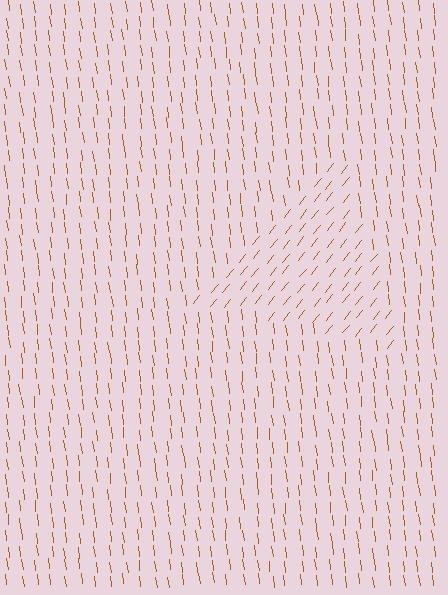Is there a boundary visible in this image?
Yes, there is a texture boundary formed by a change in line orientation.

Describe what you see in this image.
The image is filled with small brown line segments. A triangle region in the image has lines oriented differently from the surrounding lines, creating a visible texture boundary.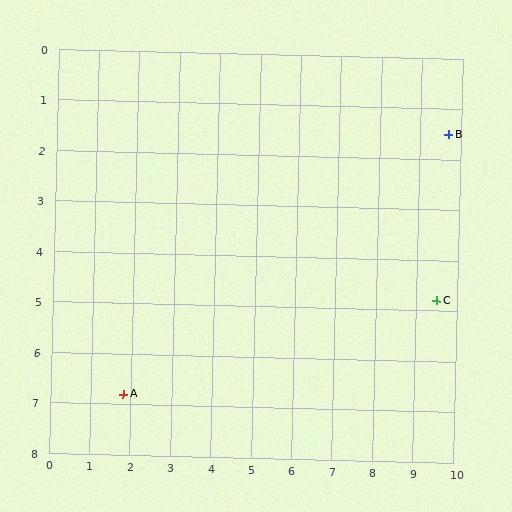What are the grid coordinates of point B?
Point B is at approximately (9.7, 1.5).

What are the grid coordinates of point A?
Point A is at approximately (1.8, 6.8).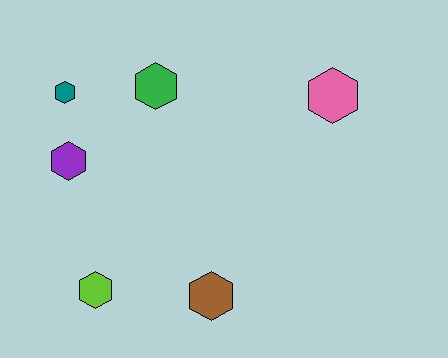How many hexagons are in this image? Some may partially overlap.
There are 6 hexagons.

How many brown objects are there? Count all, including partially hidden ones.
There is 1 brown object.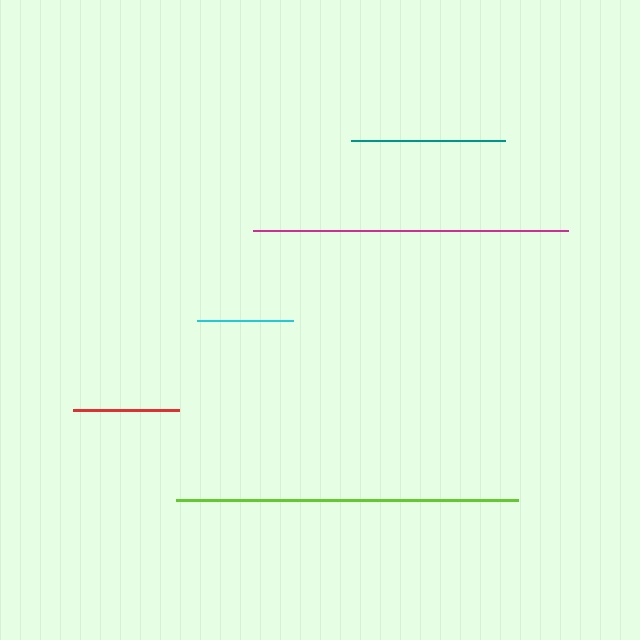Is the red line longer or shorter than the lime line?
The lime line is longer than the red line.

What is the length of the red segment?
The red segment is approximately 106 pixels long.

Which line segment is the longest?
The lime line is the longest at approximately 342 pixels.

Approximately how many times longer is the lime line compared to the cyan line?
The lime line is approximately 3.6 times the length of the cyan line.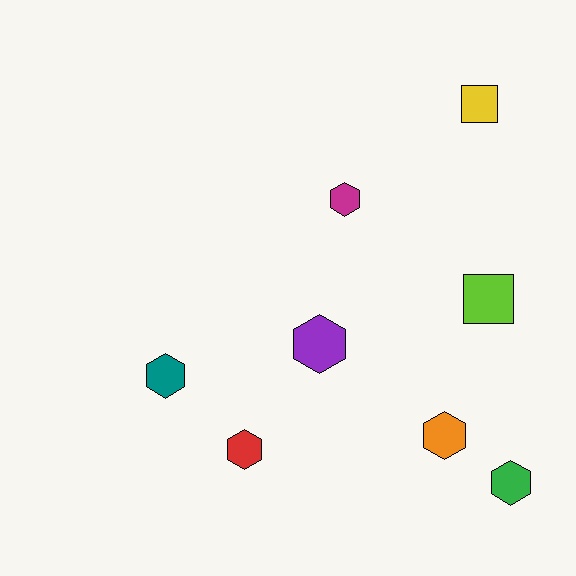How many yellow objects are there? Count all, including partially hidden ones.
There is 1 yellow object.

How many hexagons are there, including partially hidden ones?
There are 6 hexagons.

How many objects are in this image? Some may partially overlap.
There are 8 objects.